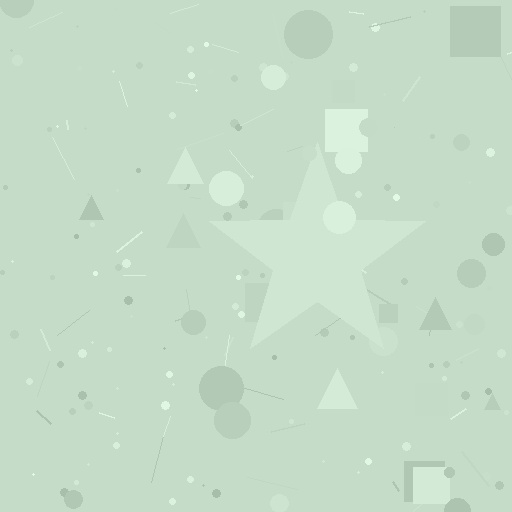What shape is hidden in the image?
A star is hidden in the image.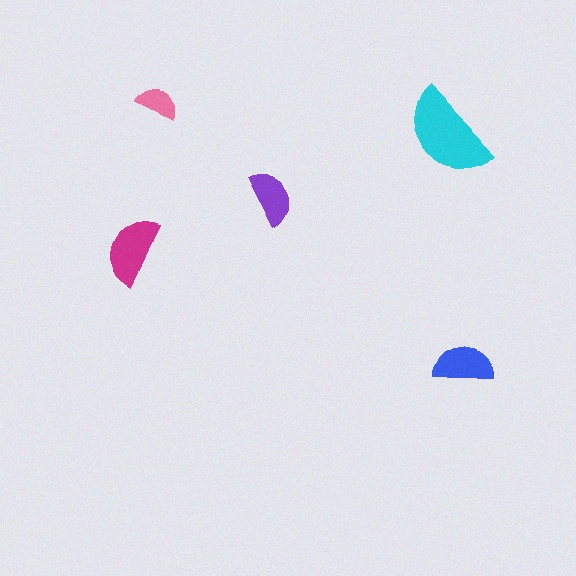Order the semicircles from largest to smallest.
the cyan one, the magenta one, the blue one, the purple one, the pink one.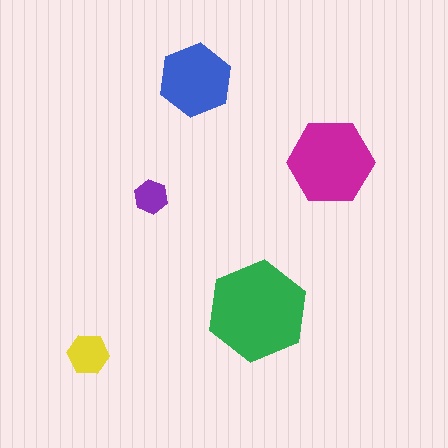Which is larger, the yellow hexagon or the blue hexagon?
The blue one.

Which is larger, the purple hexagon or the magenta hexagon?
The magenta one.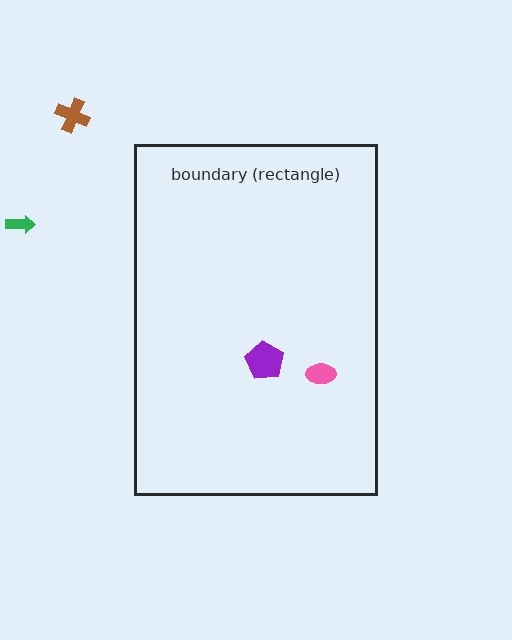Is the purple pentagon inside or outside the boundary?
Inside.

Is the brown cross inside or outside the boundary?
Outside.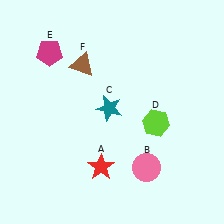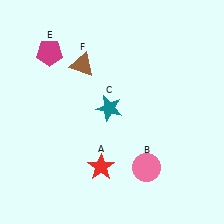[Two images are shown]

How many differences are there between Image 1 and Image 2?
There is 1 difference between the two images.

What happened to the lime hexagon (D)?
The lime hexagon (D) was removed in Image 2. It was in the bottom-right area of Image 1.